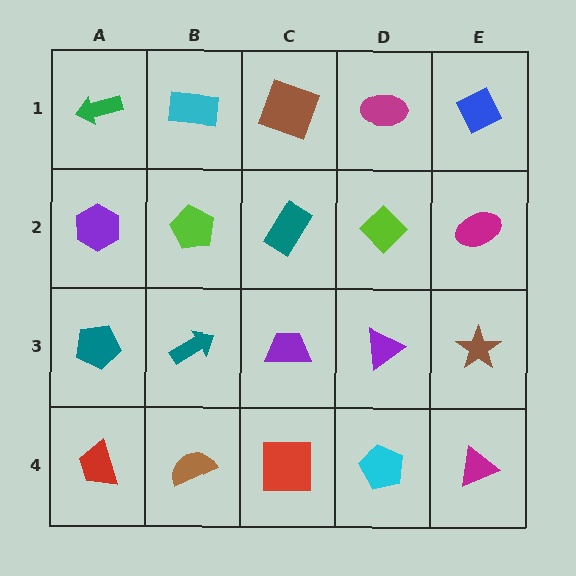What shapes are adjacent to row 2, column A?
A green arrow (row 1, column A), a teal pentagon (row 3, column A), a lime pentagon (row 2, column B).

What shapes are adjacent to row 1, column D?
A lime diamond (row 2, column D), a brown square (row 1, column C), a blue diamond (row 1, column E).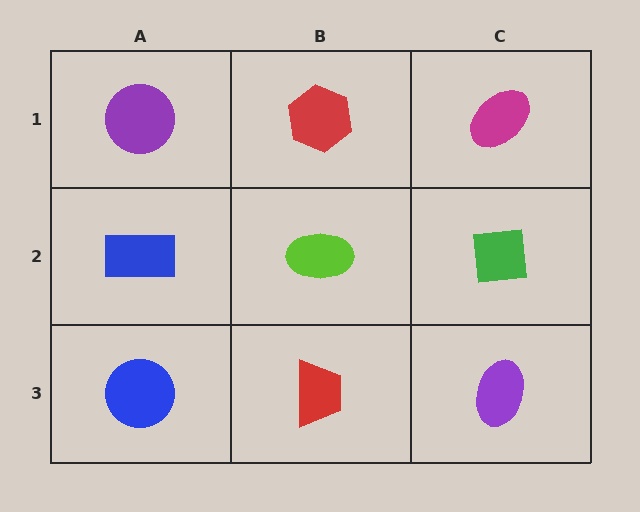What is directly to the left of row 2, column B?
A blue rectangle.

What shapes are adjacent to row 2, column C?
A magenta ellipse (row 1, column C), a purple ellipse (row 3, column C), a lime ellipse (row 2, column B).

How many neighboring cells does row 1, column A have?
2.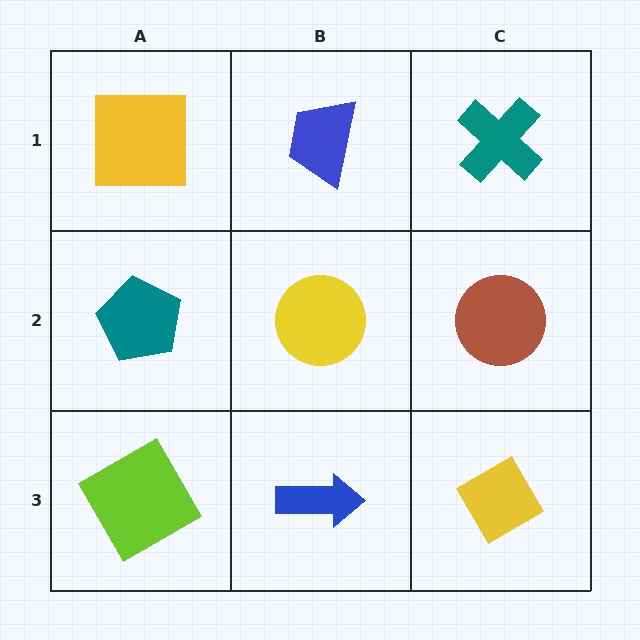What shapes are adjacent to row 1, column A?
A teal pentagon (row 2, column A), a blue trapezoid (row 1, column B).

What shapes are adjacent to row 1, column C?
A brown circle (row 2, column C), a blue trapezoid (row 1, column B).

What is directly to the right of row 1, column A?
A blue trapezoid.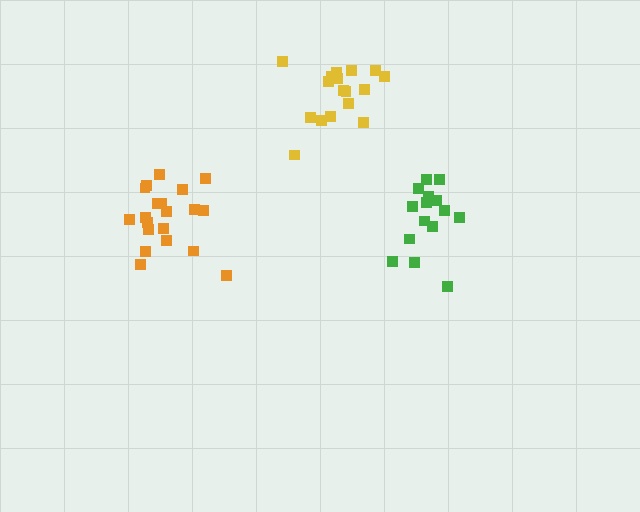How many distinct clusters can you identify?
There are 3 distinct clusters.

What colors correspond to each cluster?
The clusters are colored: orange, yellow, green.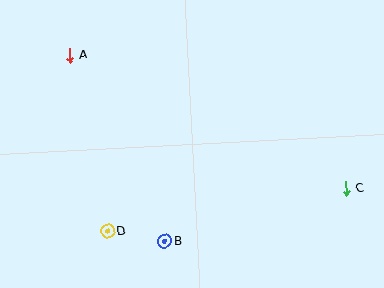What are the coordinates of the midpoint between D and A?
The midpoint between D and A is at (89, 143).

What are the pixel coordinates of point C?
Point C is at (346, 189).